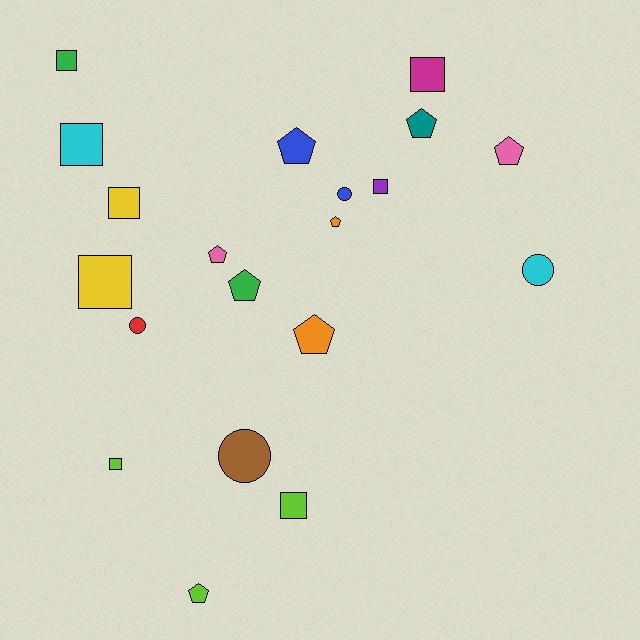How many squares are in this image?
There are 8 squares.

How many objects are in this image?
There are 20 objects.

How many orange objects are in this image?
There are 2 orange objects.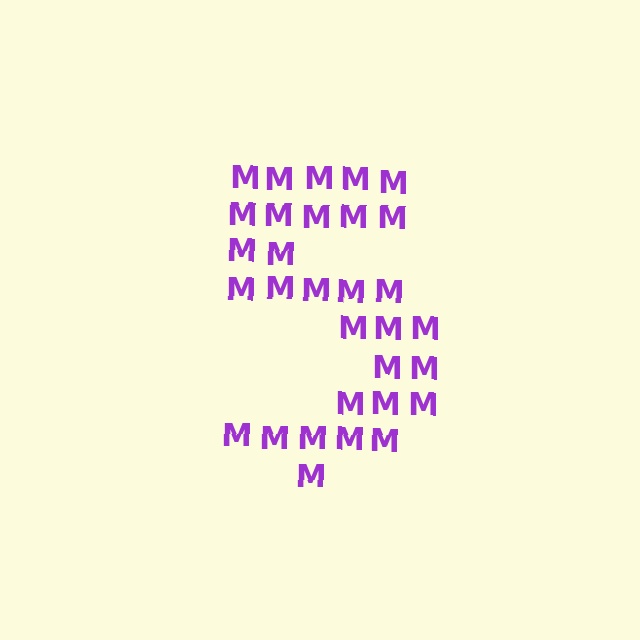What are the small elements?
The small elements are letter M's.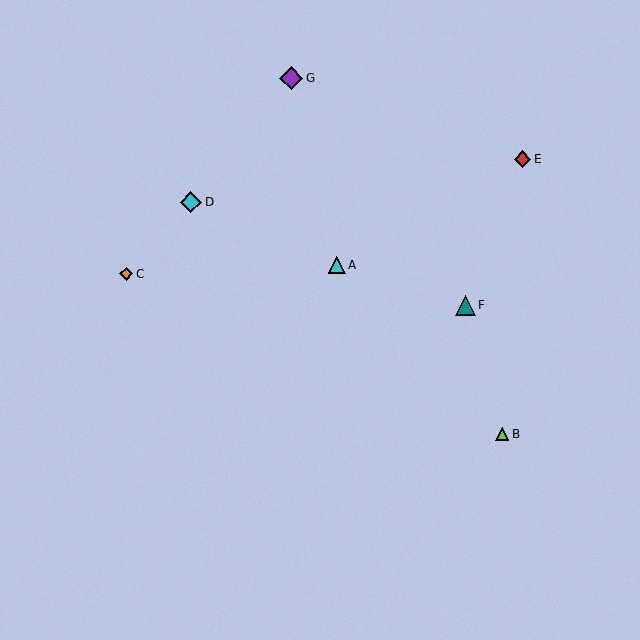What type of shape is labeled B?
Shape B is a lime triangle.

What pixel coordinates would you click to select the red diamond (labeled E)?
Click at (522, 159) to select the red diamond E.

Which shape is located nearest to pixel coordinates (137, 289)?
The orange diamond (labeled C) at (126, 274) is nearest to that location.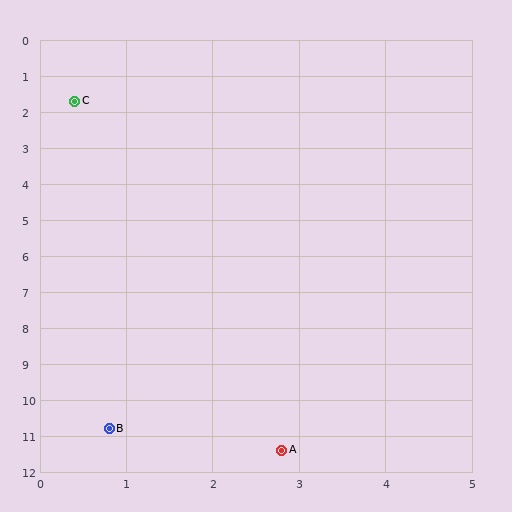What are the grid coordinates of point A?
Point A is at approximately (2.8, 11.4).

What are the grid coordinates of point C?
Point C is at approximately (0.4, 1.7).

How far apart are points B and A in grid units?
Points B and A are about 2.1 grid units apart.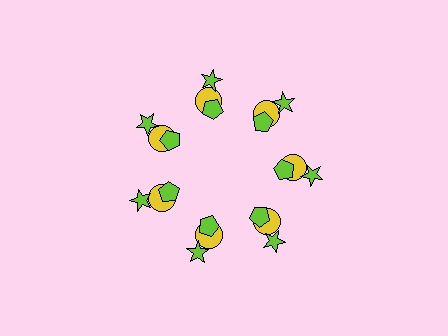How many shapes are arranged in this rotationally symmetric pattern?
There are 21 shapes, arranged in 7 groups of 3.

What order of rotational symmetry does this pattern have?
This pattern has 7-fold rotational symmetry.